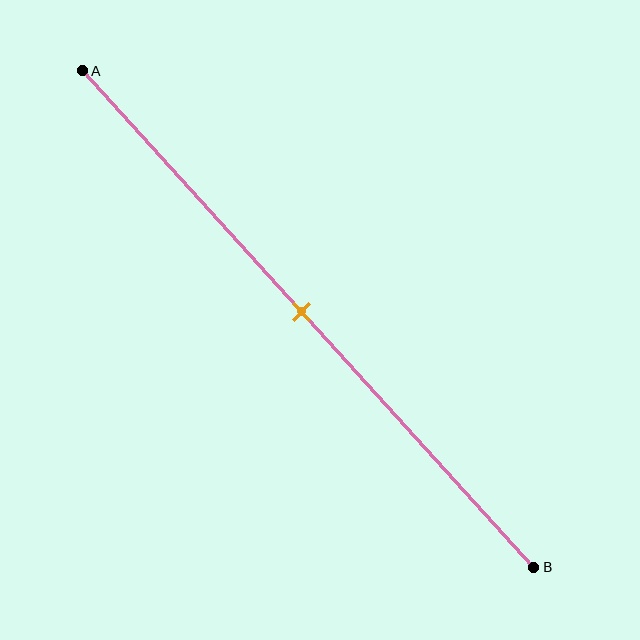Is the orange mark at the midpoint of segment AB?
Yes, the mark is approximately at the midpoint.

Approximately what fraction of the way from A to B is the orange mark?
The orange mark is approximately 50% of the way from A to B.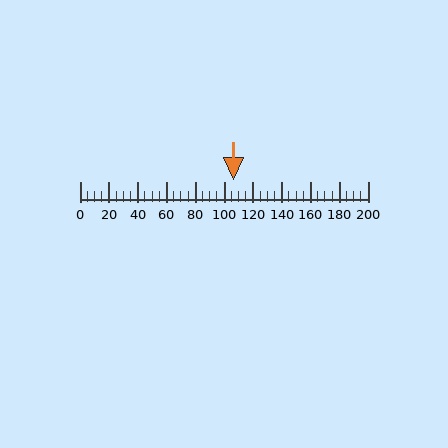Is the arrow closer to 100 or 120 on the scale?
The arrow is closer to 100.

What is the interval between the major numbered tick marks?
The major tick marks are spaced 20 units apart.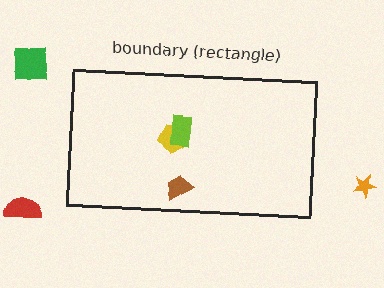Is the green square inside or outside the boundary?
Outside.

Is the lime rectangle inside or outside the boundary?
Inside.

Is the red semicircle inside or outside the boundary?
Outside.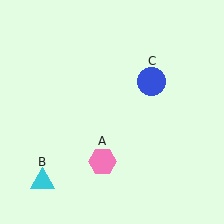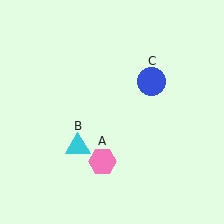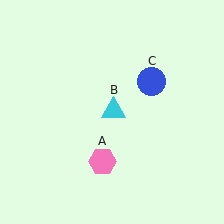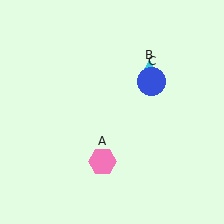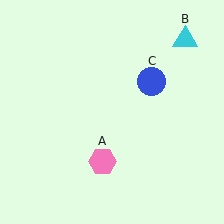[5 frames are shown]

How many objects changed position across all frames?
1 object changed position: cyan triangle (object B).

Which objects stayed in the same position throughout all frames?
Pink hexagon (object A) and blue circle (object C) remained stationary.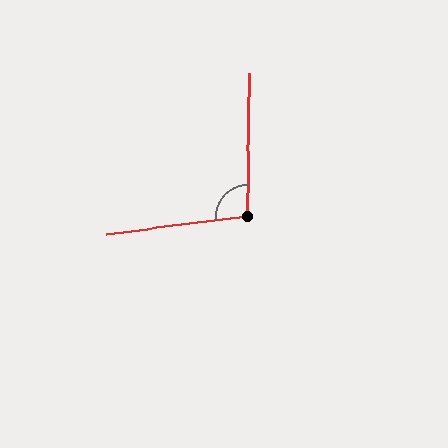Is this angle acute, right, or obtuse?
It is obtuse.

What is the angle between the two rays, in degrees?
Approximately 98 degrees.